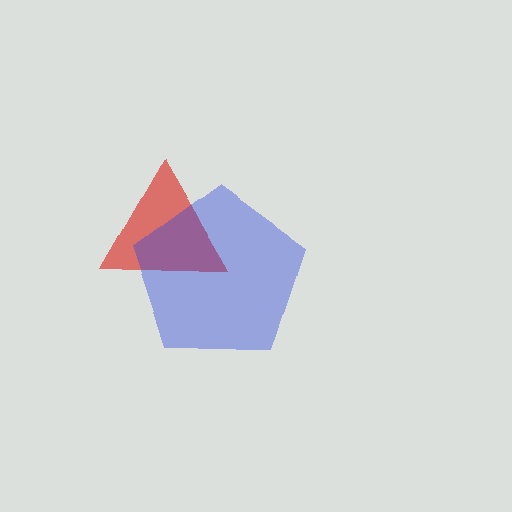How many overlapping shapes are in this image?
There are 2 overlapping shapes in the image.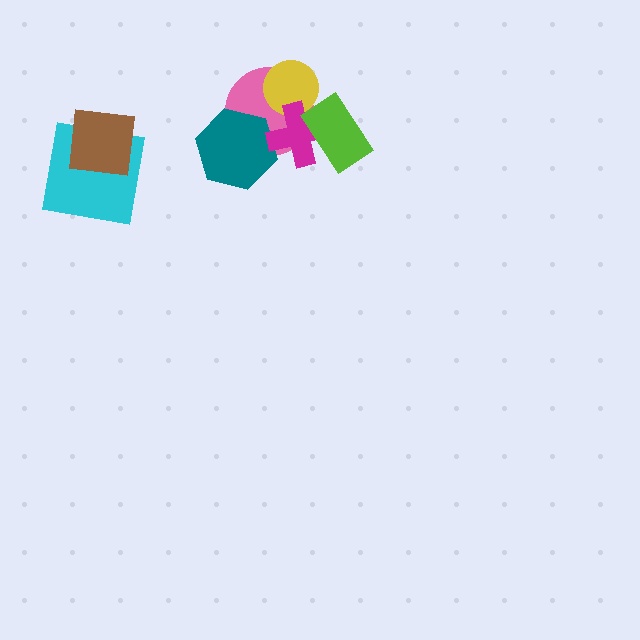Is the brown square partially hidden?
No, no other shape covers it.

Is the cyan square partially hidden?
Yes, it is partially covered by another shape.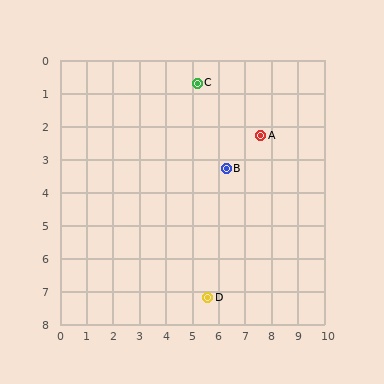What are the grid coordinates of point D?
Point D is at approximately (5.6, 7.2).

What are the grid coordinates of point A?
Point A is at approximately (7.6, 2.3).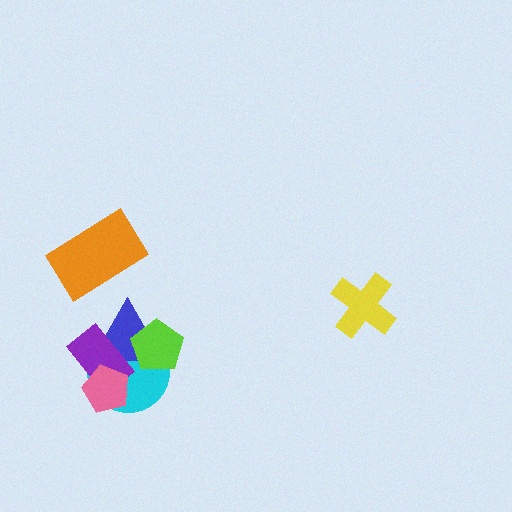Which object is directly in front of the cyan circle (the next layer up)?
The blue triangle is directly in front of the cyan circle.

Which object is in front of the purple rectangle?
The pink pentagon is in front of the purple rectangle.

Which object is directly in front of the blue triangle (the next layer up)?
The lime pentagon is directly in front of the blue triangle.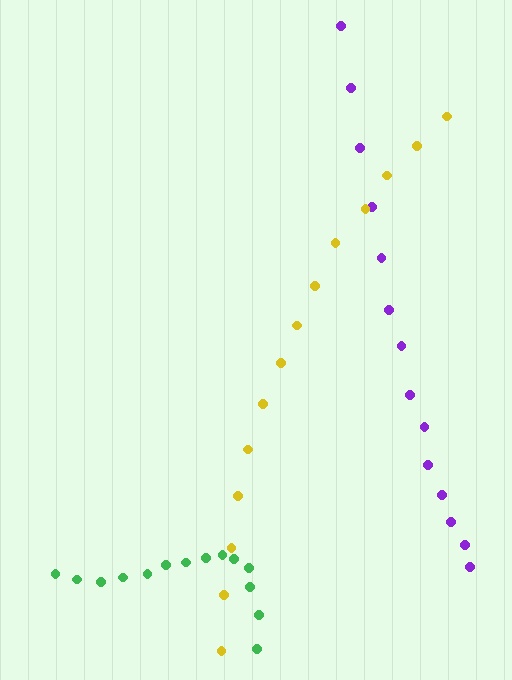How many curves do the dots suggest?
There are 3 distinct paths.